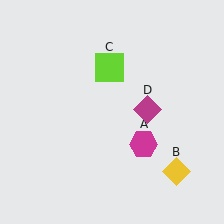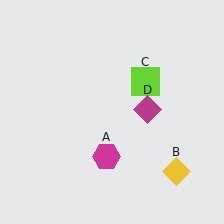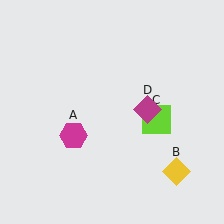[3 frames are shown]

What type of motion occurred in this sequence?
The magenta hexagon (object A), lime square (object C) rotated clockwise around the center of the scene.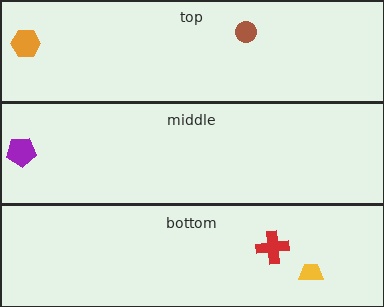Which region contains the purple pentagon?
The middle region.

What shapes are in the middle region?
The purple pentagon.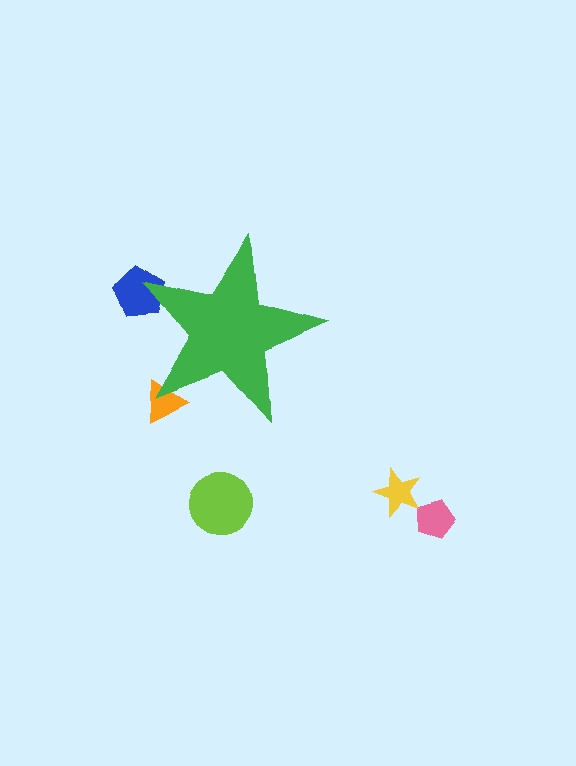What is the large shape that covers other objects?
A green star.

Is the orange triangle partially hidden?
Yes, the orange triangle is partially hidden behind the green star.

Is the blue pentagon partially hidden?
Yes, the blue pentagon is partially hidden behind the green star.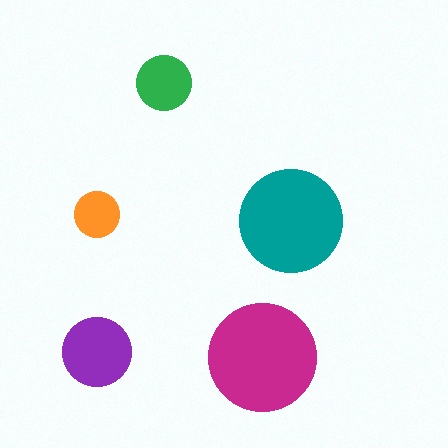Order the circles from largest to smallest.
the magenta one, the teal one, the purple one, the green one, the orange one.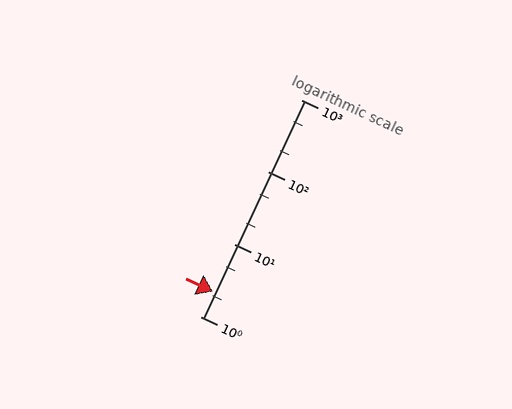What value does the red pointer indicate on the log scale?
The pointer indicates approximately 2.2.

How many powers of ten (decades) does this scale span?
The scale spans 3 decades, from 1 to 1000.